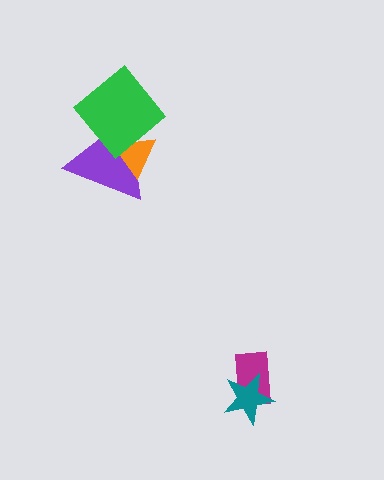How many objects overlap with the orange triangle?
2 objects overlap with the orange triangle.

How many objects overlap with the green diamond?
2 objects overlap with the green diamond.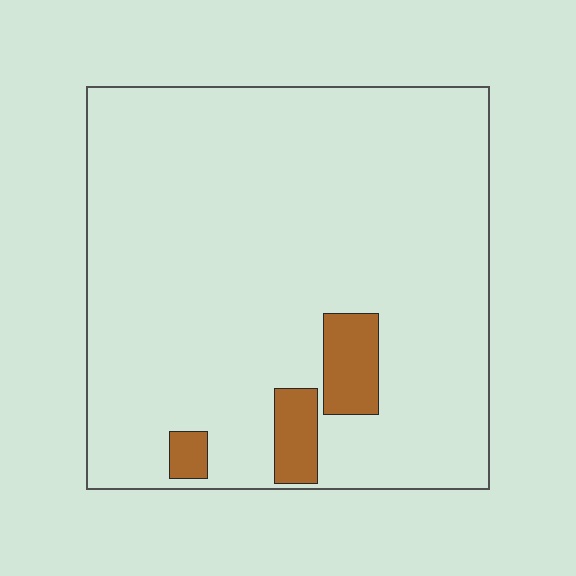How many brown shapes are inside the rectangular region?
3.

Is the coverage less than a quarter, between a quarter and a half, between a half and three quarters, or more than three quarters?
Less than a quarter.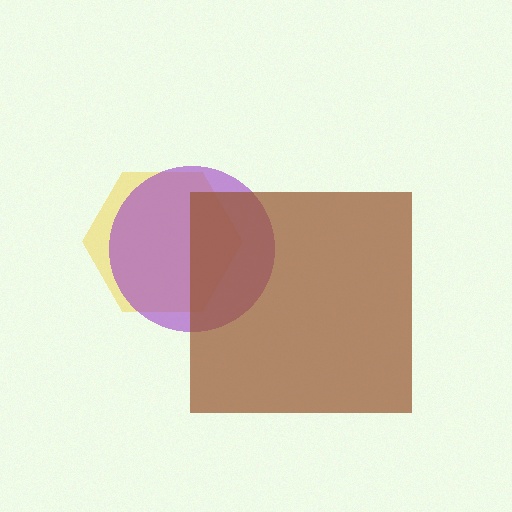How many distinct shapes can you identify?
There are 3 distinct shapes: a yellow hexagon, a purple circle, a brown square.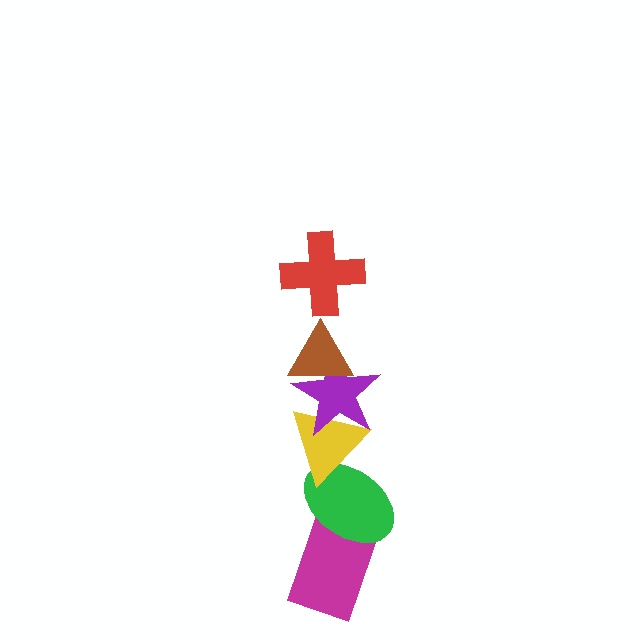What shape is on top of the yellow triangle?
The purple star is on top of the yellow triangle.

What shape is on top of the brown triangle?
The red cross is on top of the brown triangle.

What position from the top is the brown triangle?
The brown triangle is 2nd from the top.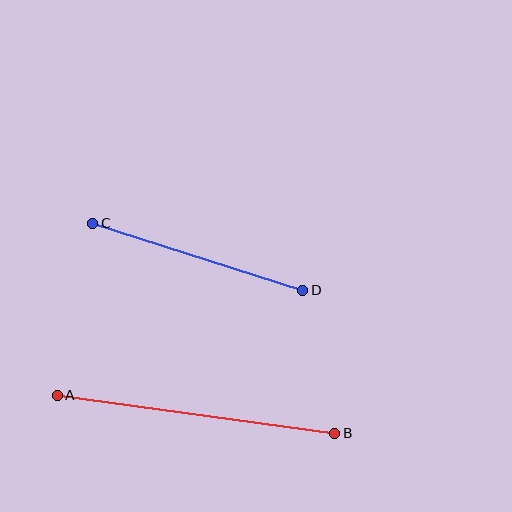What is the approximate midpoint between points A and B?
The midpoint is at approximately (196, 414) pixels.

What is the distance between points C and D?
The distance is approximately 221 pixels.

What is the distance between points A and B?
The distance is approximately 280 pixels.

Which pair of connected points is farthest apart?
Points A and B are farthest apart.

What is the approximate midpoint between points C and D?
The midpoint is at approximately (198, 257) pixels.